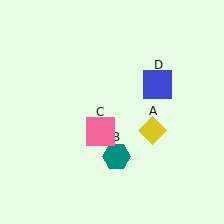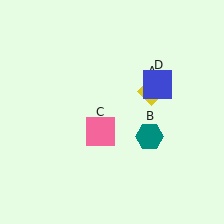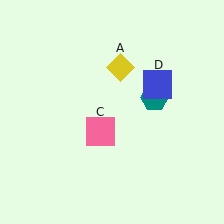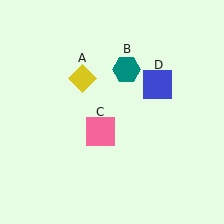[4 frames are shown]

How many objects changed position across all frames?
2 objects changed position: yellow diamond (object A), teal hexagon (object B).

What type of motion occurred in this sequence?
The yellow diamond (object A), teal hexagon (object B) rotated counterclockwise around the center of the scene.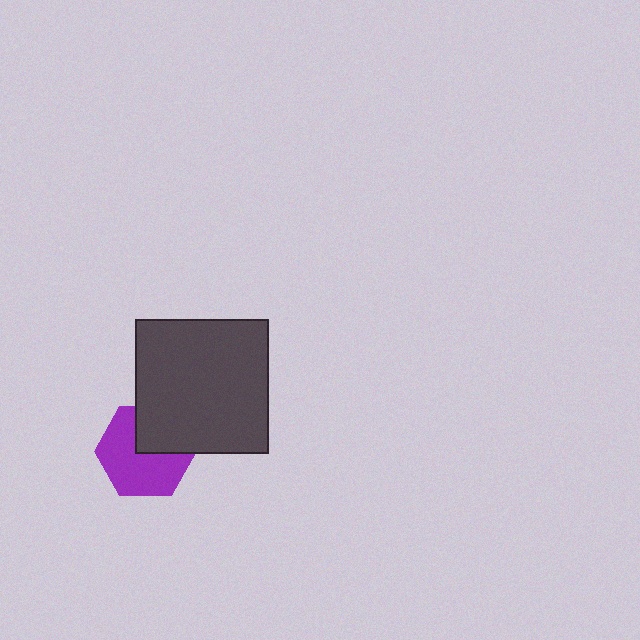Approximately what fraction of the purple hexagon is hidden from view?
Roughly 34% of the purple hexagon is hidden behind the dark gray square.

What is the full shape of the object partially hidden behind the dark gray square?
The partially hidden object is a purple hexagon.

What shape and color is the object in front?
The object in front is a dark gray square.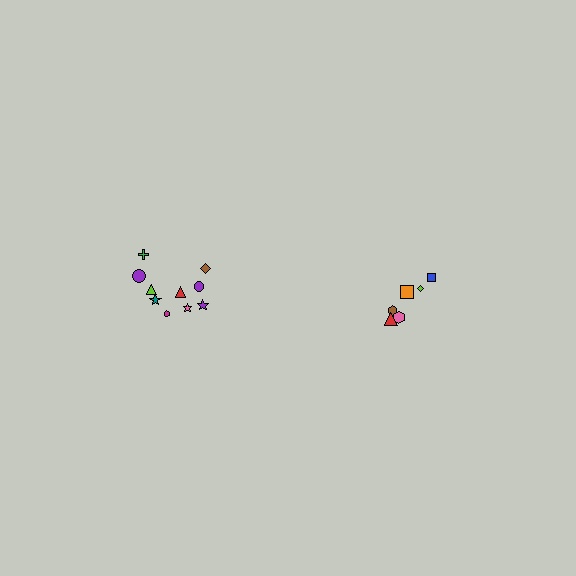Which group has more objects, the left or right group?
The left group.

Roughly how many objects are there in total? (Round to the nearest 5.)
Roughly 15 objects in total.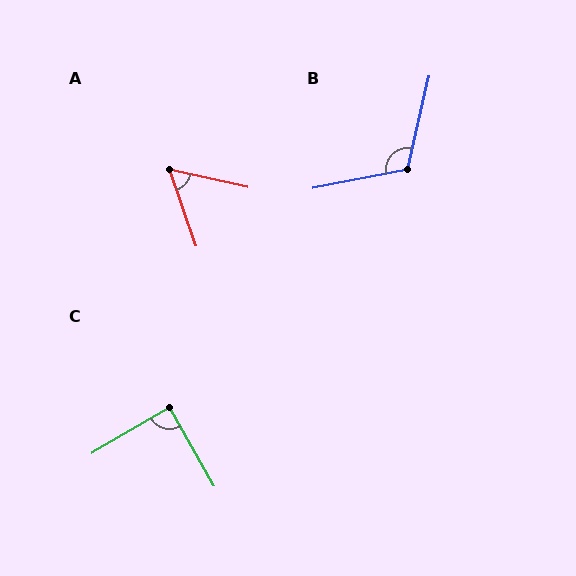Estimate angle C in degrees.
Approximately 89 degrees.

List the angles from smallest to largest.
A (58°), C (89°), B (114°).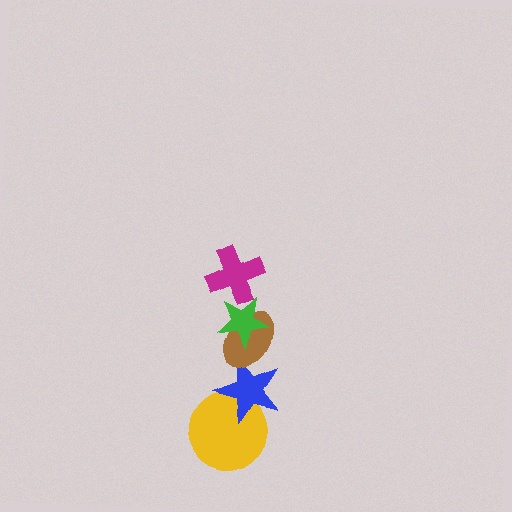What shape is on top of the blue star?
The brown ellipse is on top of the blue star.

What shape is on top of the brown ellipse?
The green star is on top of the brown ellipse.